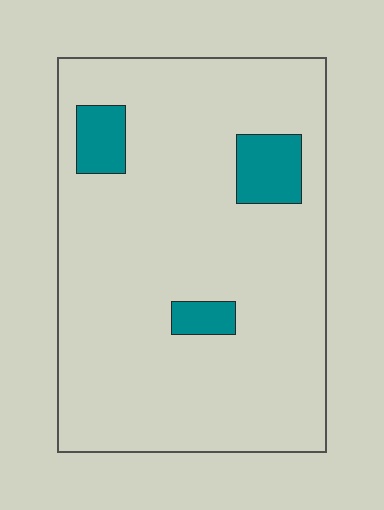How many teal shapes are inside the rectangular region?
3.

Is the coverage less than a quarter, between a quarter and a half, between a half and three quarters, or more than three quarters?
Less than a quarter.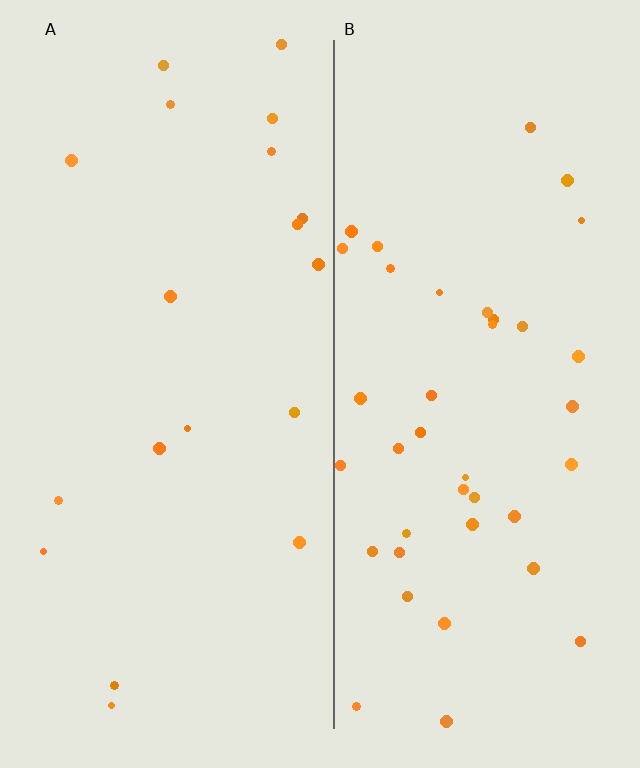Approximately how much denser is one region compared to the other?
Approximately 2.1× — region B over region A.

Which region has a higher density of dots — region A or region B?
B (the right).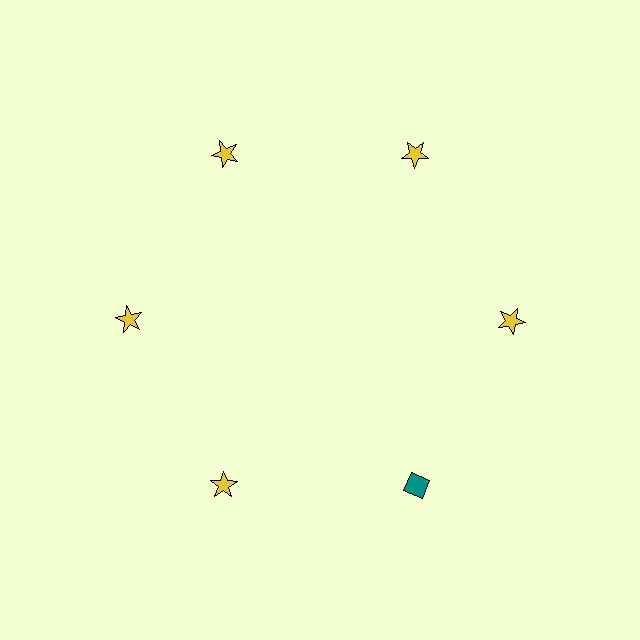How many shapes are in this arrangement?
There are 6 shapes arranged in a ring pattern.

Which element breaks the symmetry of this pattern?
The teal diamond at roughly the 5 o'clock position breaks the symmetry. All other shapes are yellow stars.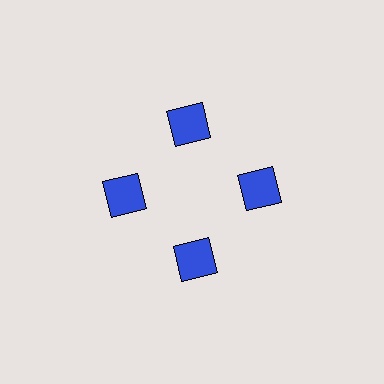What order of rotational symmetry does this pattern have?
This pattern has 4-fold rotational symmetry.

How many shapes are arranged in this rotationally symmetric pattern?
There are 4 shapes, arranged in 4 groups of 1.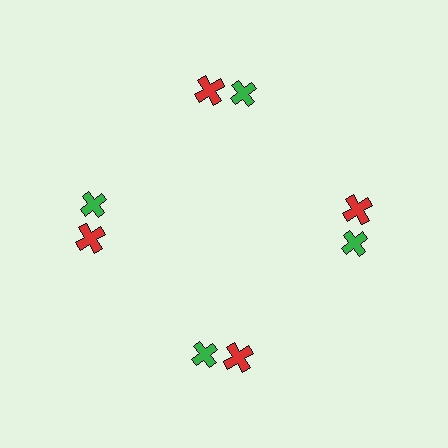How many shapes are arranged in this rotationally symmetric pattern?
There are 8 shapes, arranged in 4 groups of 2.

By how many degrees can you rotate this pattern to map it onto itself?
The pattern maps onto itself every 90 degrees of rotation.